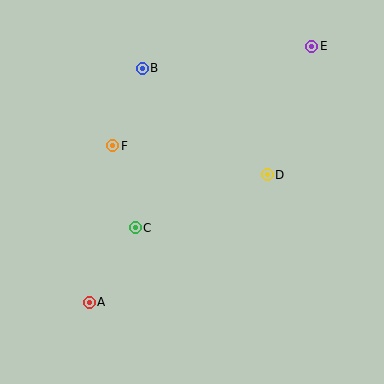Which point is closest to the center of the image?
Point C at (135, 228) is closest to the center.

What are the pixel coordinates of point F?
Point F is at (113, 146).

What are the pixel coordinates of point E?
Point E is at (312, 46).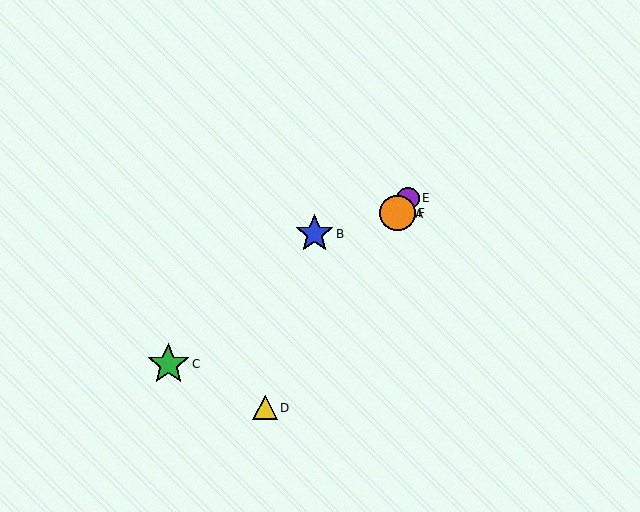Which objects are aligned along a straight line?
Objects A, D, E, F are aligned along a straight line.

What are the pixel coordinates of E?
Object E is at (408, 198).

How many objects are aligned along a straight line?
4 objects (A, D, E, F) are aligned along a straight line.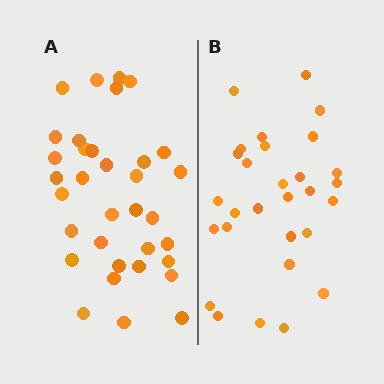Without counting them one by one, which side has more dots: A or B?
Region A (the left region) has more dots.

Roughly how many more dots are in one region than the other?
Region A has about 5 more dots than region B.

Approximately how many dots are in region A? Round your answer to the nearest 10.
About 30 dots. (The exact count is 34, which rounds to 30.)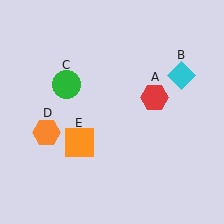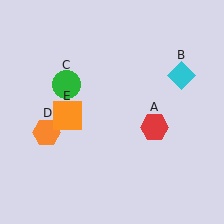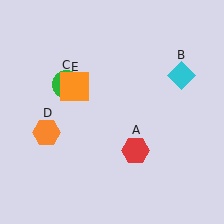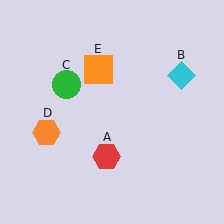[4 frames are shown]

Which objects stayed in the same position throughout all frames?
Cyan diamond (object B) and green circle (object C) and orange hexagon (object D) remained stationary.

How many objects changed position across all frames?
2 objects changed position: red hexagon (object A), orange square (object E).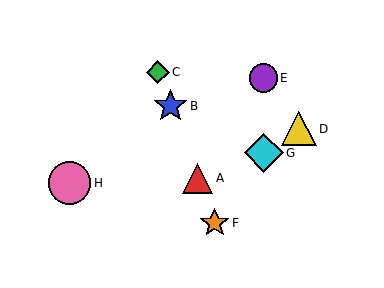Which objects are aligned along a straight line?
Objects A, B, C, F are aligned along a straight line.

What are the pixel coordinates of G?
Object G is at (264, 153).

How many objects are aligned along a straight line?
4 objects (A, B, C, F) are aligned along a straight line.